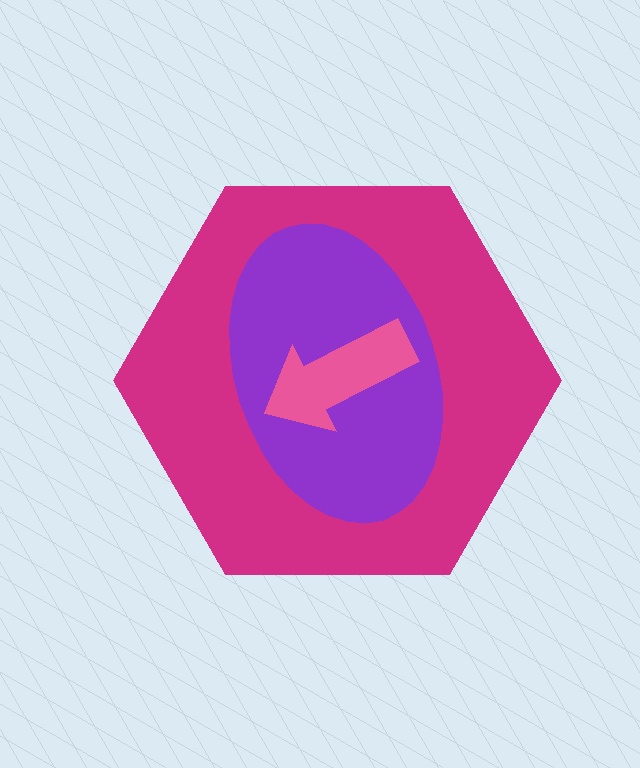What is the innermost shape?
The pink arrow.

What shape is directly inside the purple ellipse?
The pink arrow.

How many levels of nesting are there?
3.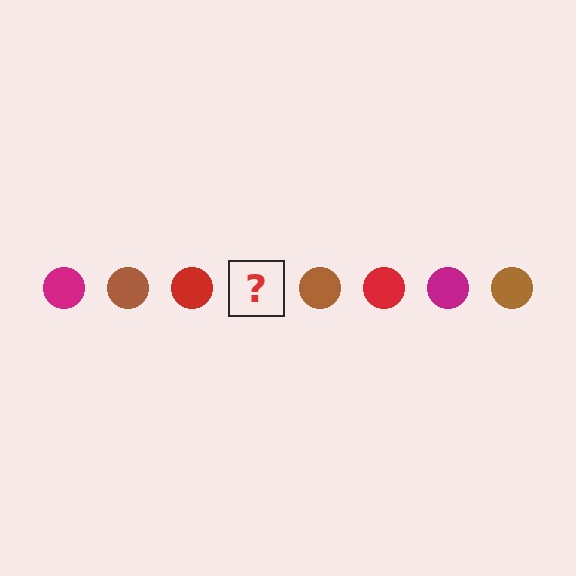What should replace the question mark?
The question mark should be replaced with a magenta circle.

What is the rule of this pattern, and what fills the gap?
The rule is that the pattern cycles through magenta, brown, red circles. The gap should be filled with a magenta circle.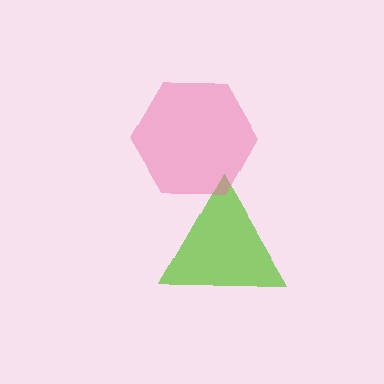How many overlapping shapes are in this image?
There are 2 overlapping shapes in the image.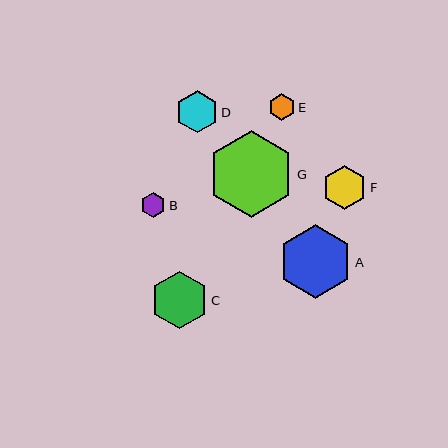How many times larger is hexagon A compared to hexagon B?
Hexagon A is approximately 2.9 times the size of hexagon B.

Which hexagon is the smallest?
Hexagon B is the smallest with a size of approximately 25 pixels.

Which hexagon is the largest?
Hexagon G is the largest with a size of approximately 87 pixels.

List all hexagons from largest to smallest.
From largest to smallest: G, A, C, F, D, E, B.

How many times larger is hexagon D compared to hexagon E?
Hexagon D is approximately 1.6 times the size of hexagon E.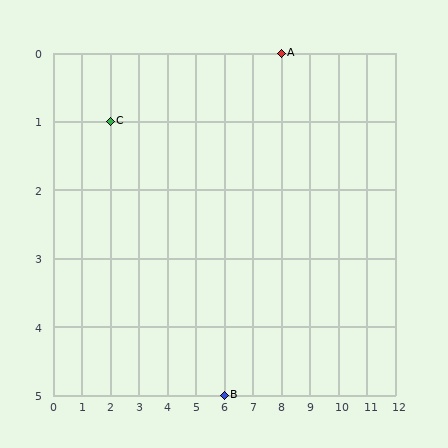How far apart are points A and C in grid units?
Points A and C are 6 columns and 1 row apart (about 6.1 grid units diagonally).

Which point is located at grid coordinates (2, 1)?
Point C is at (2, 1).